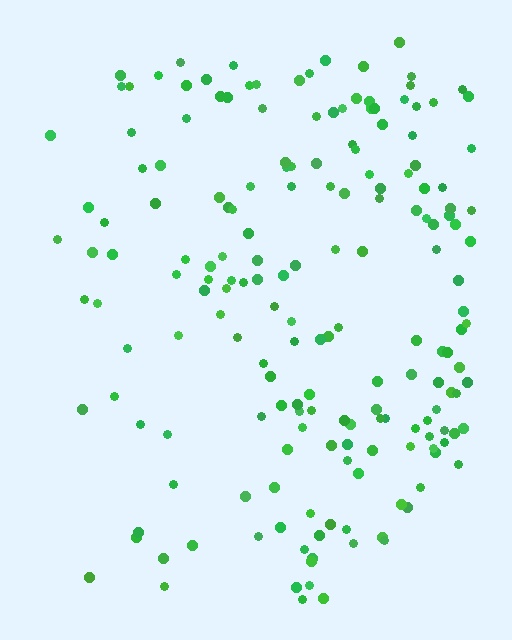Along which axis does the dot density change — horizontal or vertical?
Horizontal.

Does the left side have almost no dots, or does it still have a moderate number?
Still a moderate number, just noticeably fewer than the right.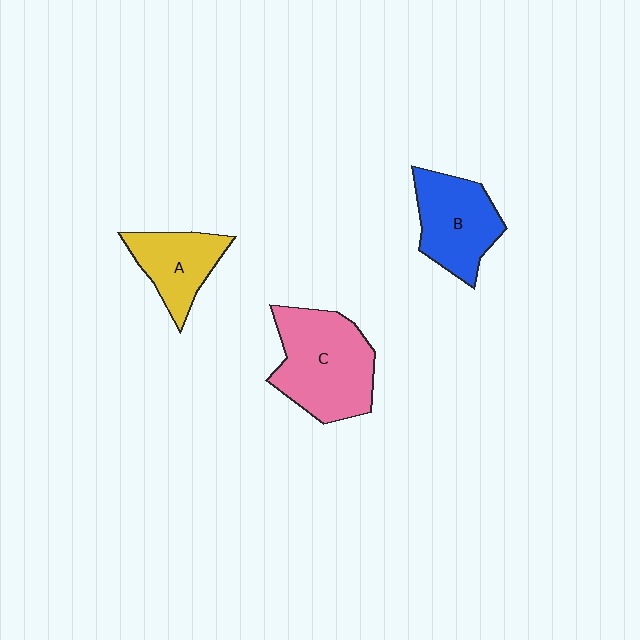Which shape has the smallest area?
Shape A (yellow).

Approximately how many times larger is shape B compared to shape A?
Approximately 1.2 times.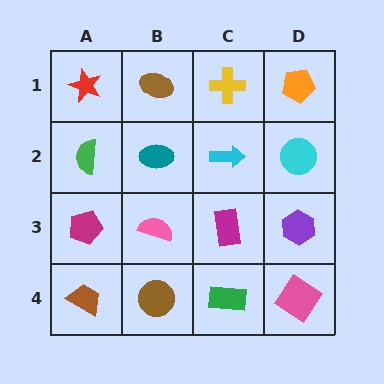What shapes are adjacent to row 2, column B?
A brown ellipse (row 1, column B), a pink semicircle (row 3, column B), a green semicircle (row 2, column A), a cyan arrow (row 2, column C).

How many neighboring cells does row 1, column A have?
2.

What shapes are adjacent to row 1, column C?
A cyan arrow (row 2, column C), a brown ellipse (row 1, column B), an orange pentagon (row 1, column D).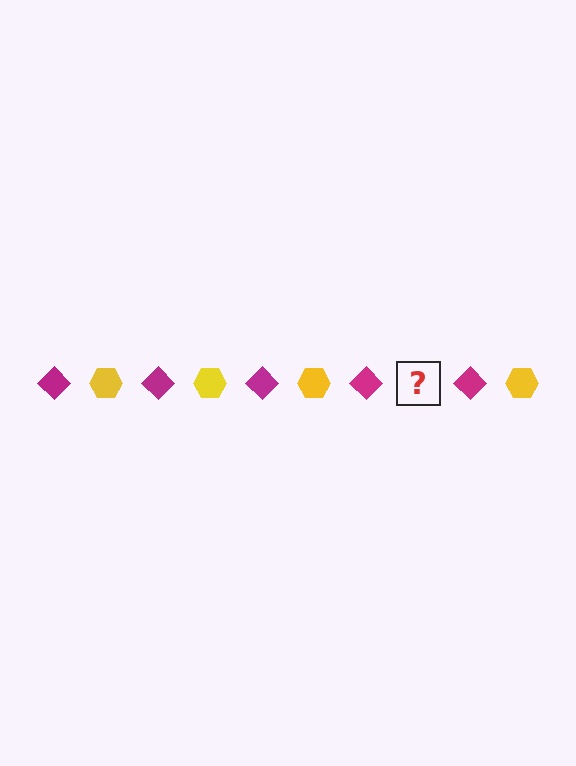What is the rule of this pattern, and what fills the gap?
The rule is that the pattern alternates between magenta diamond and yellow hexagon. The gap should be filled with a yellow hexagon.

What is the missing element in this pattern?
The missing element is a yellow hexagon.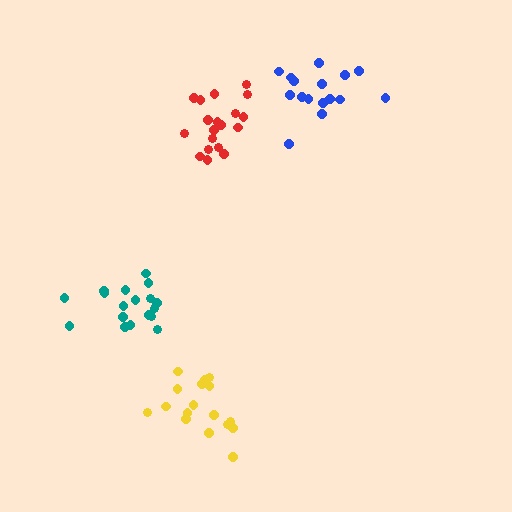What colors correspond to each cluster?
The clusters are colored: yellow, teal, blue, red.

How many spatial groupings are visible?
There are 4 spatial groupings.